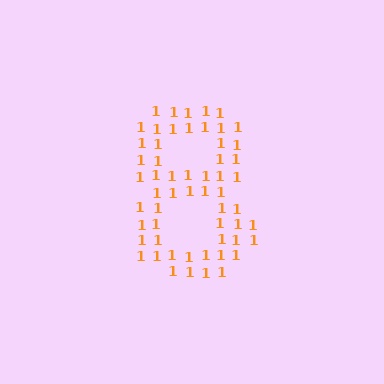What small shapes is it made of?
It is made of small digit 1's.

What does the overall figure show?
The overall figure shows the digit 8.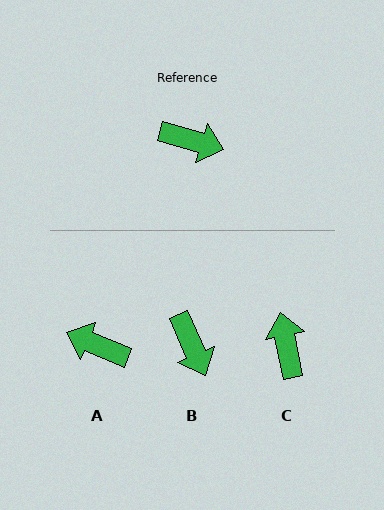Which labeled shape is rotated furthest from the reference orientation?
A, about 173 degrees away.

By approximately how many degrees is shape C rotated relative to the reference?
Approximately 117 degrees counter-clockwise.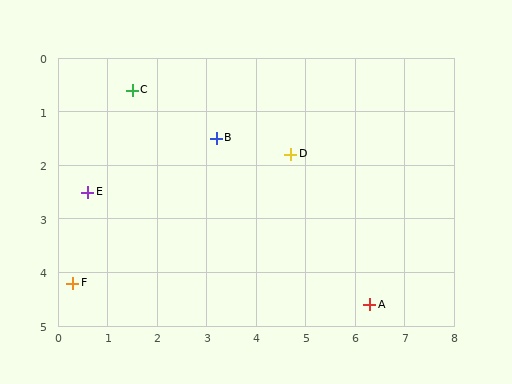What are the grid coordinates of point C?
Point C is at approximately (1.5, 0.6).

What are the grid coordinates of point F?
Point F is at approximately (0.3, 4.2).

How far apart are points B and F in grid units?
Points B and F are about 4.0 grid units apart.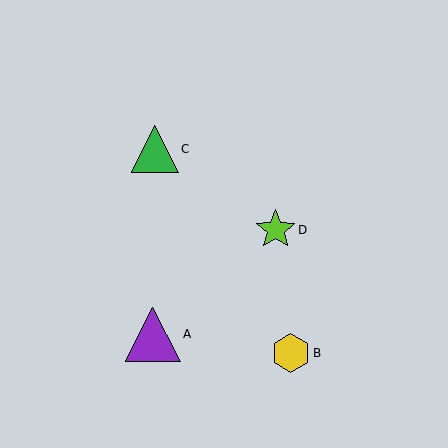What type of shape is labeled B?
Shape B is a yellow hexagon.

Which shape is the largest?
The purple triangle (labeled A) is the largest.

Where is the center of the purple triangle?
The center of the purple triangle is at (153, 334).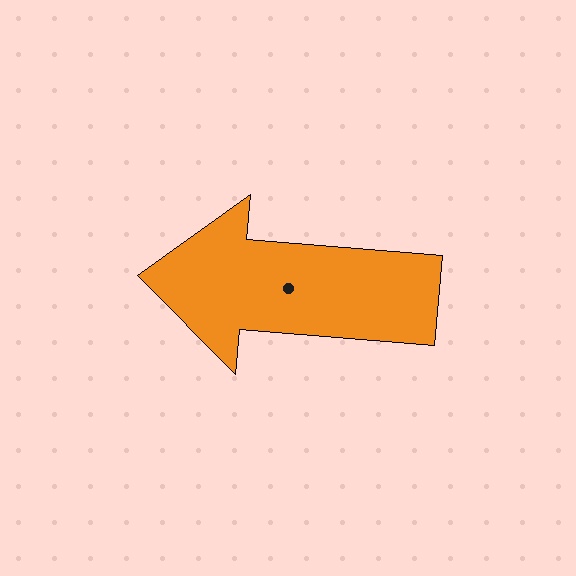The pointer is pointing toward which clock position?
Roughly 9 o'clock.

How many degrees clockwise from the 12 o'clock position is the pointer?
Approximately 275 degrees.